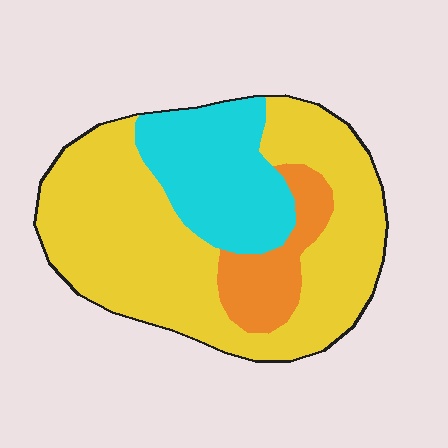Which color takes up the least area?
Orange, at roughly 10%.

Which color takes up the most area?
Yellow, at roughly 65%.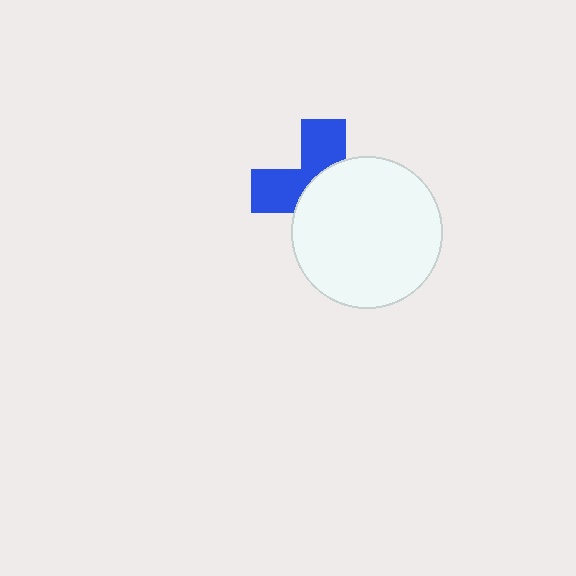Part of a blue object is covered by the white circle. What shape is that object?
It is a cross.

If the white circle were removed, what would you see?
You would see the complete blue cross.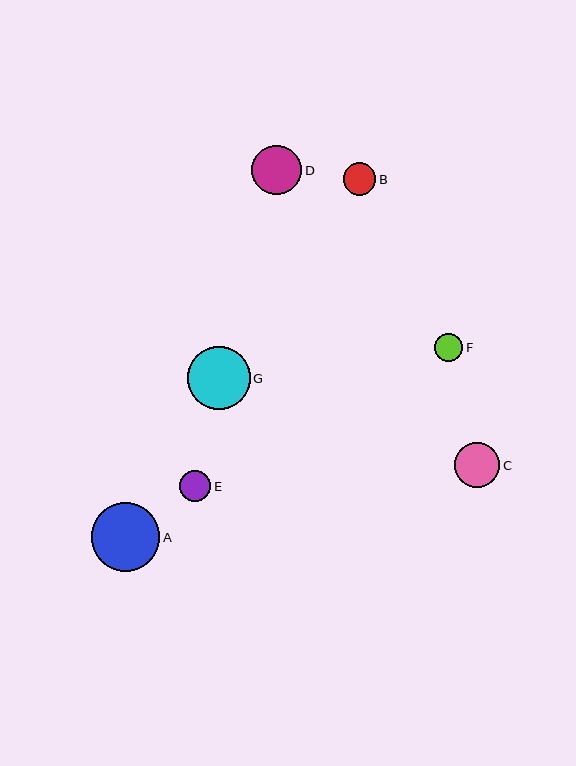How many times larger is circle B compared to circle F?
Circle B is approximately 1.2 times the size of circle F.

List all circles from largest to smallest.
From largest to smallest: A, G, D, C, B, E, F.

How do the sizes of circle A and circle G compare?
Circle A and circle G are approximately the same size.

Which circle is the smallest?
Circle F is the smallest with a size of approximately 28 pixels.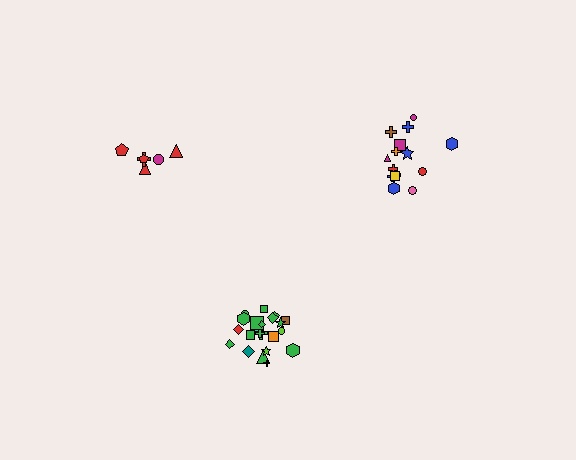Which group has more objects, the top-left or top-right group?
The top-right group.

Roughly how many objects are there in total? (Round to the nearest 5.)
Roughly 45 objects in total.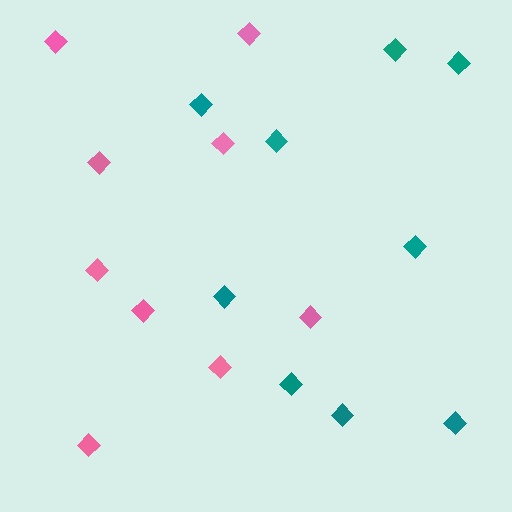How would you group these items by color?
There are 2 groups: one group of pink diamonds (9) and one group of teal diamonds (9).